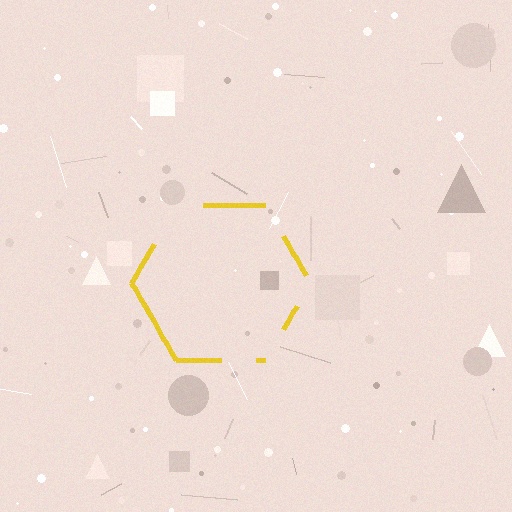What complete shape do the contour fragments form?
The contour fragments form a hexagon.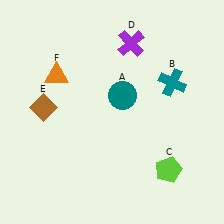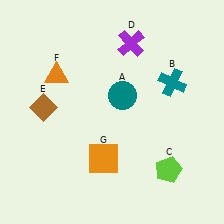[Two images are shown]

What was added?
An orange square (G) was added in Image 2.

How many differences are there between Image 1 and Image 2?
There is 1 difference between the two images.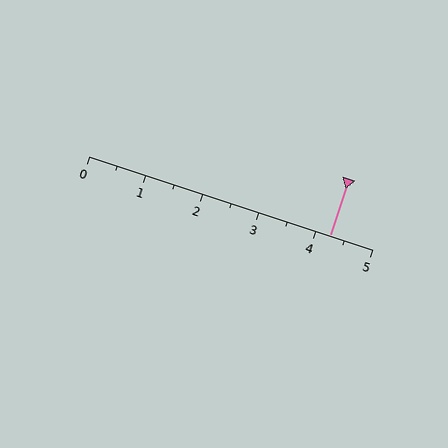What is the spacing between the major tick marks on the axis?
The major ticks are spaced 1 apart.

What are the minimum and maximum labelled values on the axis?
The axis runs from 0 to 5.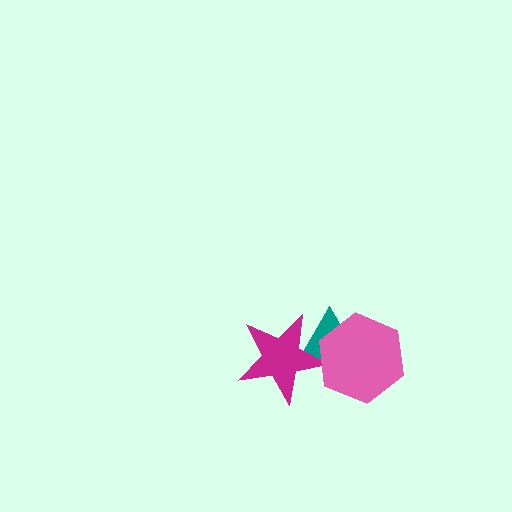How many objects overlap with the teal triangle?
2 objects overlap with the teal triangle.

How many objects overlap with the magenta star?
2 objects overlap with the magenta star.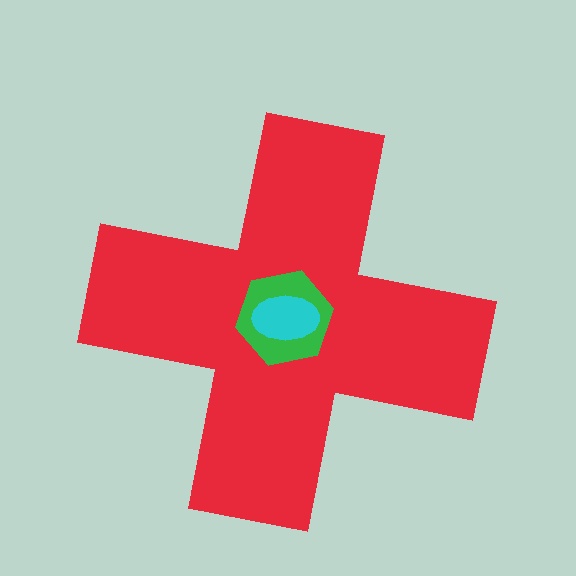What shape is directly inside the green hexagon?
The cyan ellipse.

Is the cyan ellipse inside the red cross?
Yes.